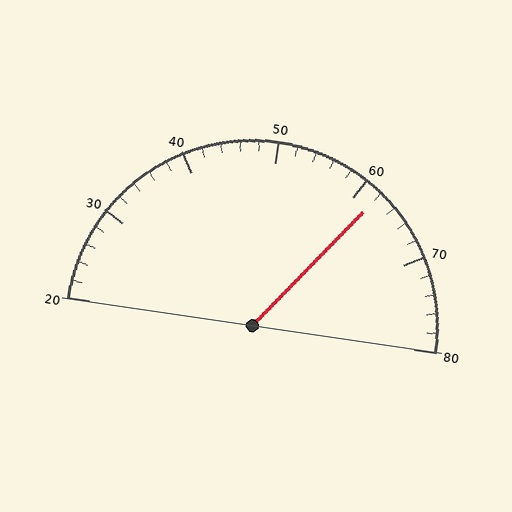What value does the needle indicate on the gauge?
The needle indicates approximately 62.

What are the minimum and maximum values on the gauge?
The gauge ranges from 20 to 80.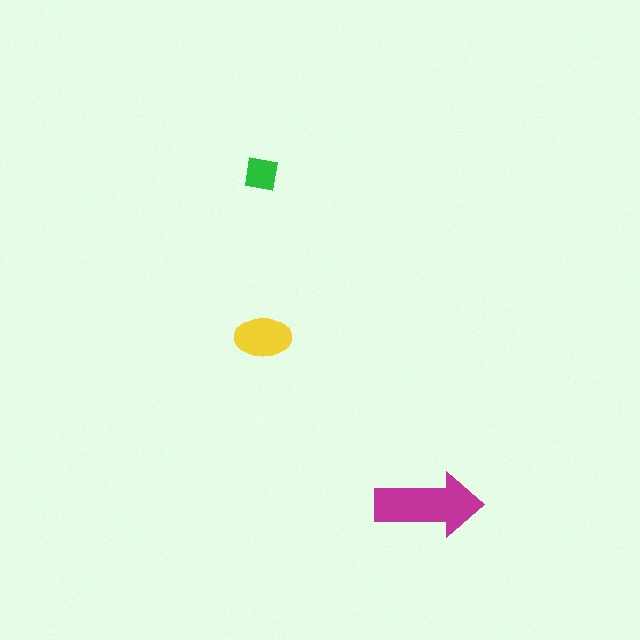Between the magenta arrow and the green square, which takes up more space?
The magenta arrow.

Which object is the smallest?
The green square.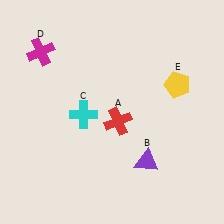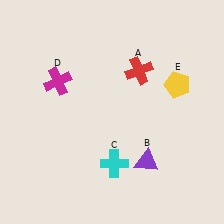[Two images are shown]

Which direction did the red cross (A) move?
The red cross (A) moved up.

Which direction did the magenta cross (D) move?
The magenta cross (D) moved down.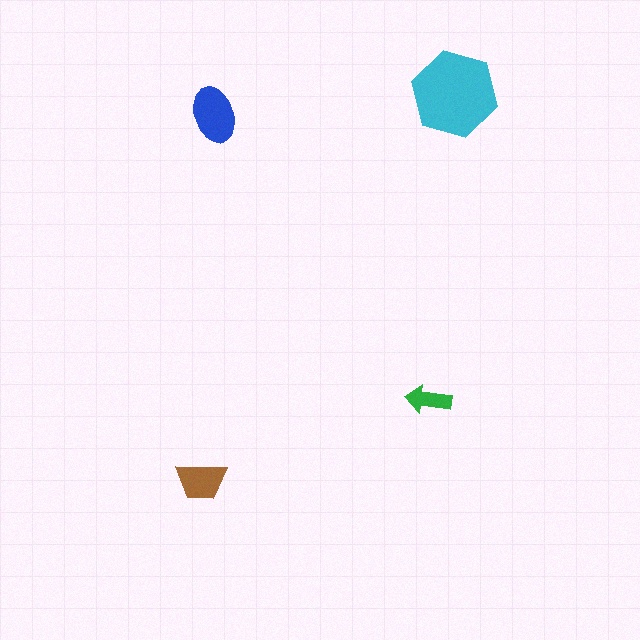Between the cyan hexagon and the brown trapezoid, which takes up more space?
The cyan hexagon.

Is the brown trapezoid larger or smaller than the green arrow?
Larger.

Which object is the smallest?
The green arrow.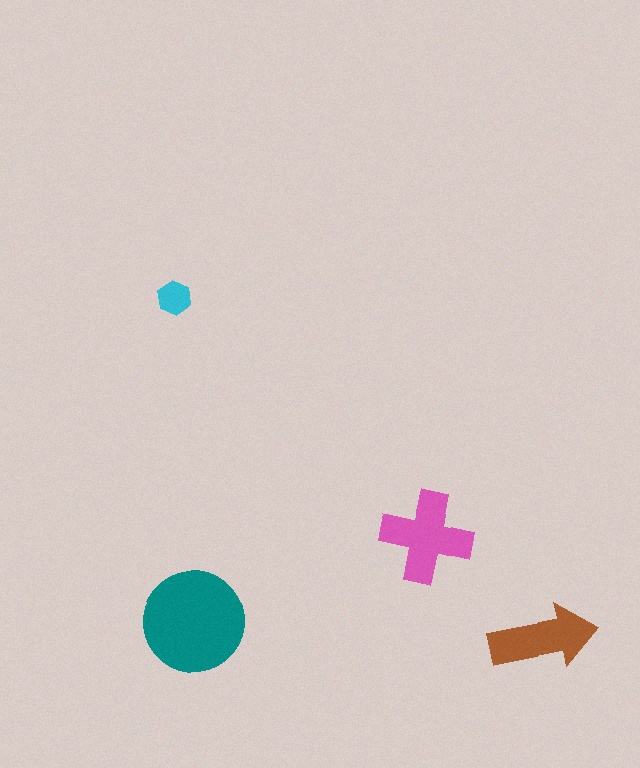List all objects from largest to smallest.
The teal circle, the pink cross, the brown arrow, the cyan hexagon.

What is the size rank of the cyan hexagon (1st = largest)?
4th.